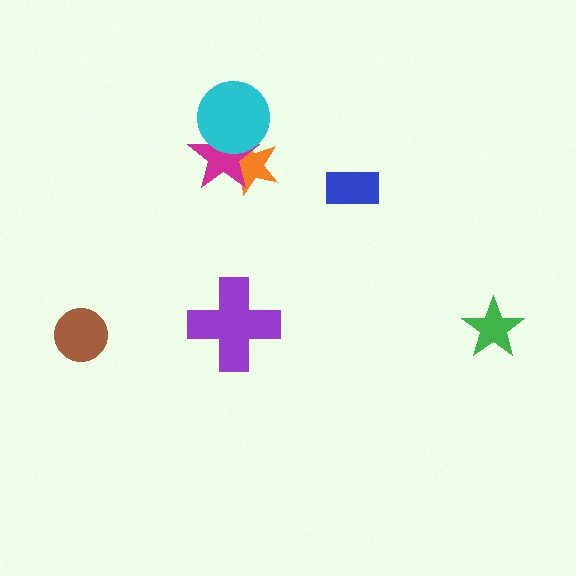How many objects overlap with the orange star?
2 objects overlap with the orange star.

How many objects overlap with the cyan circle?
2 objects overlap with the cyan circle.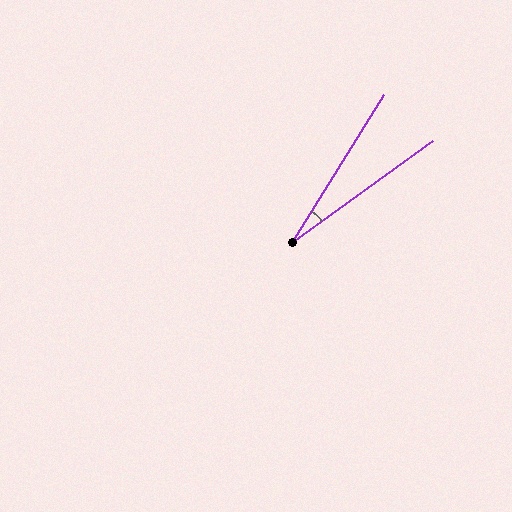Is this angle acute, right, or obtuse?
It is acute.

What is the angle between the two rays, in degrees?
Approximately 22 degrees.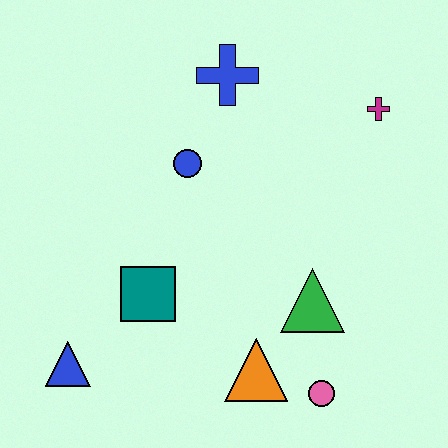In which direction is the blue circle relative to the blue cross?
The blue circle is below the blue cross.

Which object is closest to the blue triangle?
The teal square is closest to the blue triangle.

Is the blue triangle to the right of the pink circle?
No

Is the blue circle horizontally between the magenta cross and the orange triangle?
No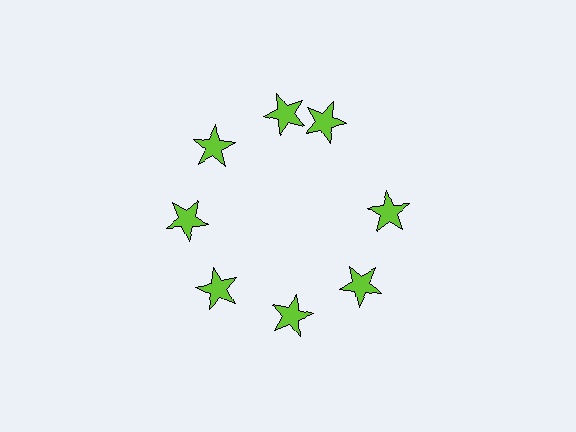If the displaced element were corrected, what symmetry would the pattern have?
It would have 8-fold rotational symmetry — the pattern would map onto itself every 45 degrees.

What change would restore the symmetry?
The symmetry would be restored by rotating it back into even spacing with its neighbors so that all 8 stars sit at equal angles and equal distance from the center.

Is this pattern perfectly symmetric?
No. The 8 lime stars are arranged in a ring, but one element near the 2 o'clock position is rotated out of alignment along the ring, breaking the 8-fold rotational symmetry.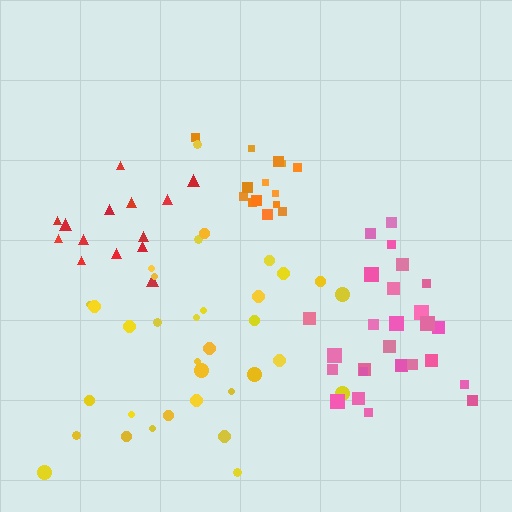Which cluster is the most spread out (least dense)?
Yellow.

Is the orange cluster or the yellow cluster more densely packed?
Orange.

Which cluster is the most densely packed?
Orange.